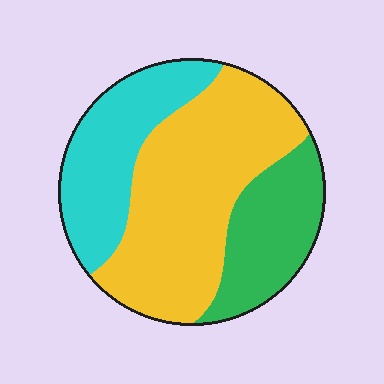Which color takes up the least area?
Green, at roughly 25%.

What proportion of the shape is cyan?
Cyan takes up about one quarter (1/4) of the shape.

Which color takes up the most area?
Yellow, at roughly 50%.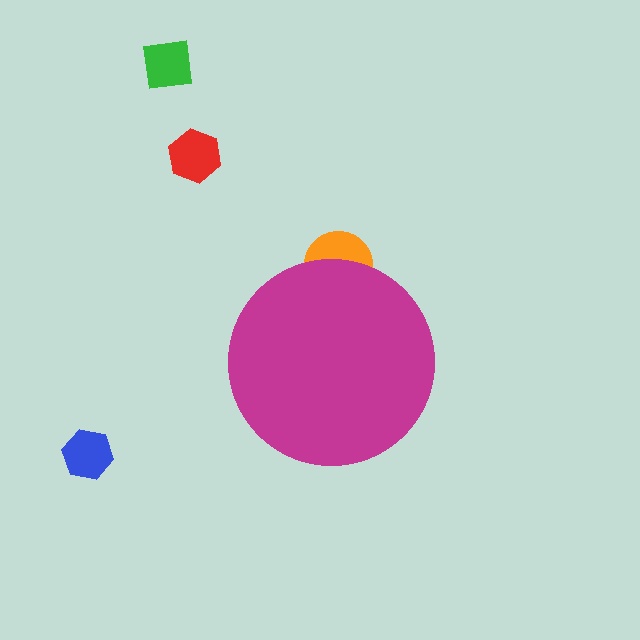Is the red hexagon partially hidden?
No, the red hexagon is fully visible.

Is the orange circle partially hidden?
Yes, the orange circle is partially hidden behind the magenta circle.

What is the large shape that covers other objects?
A magenta circle.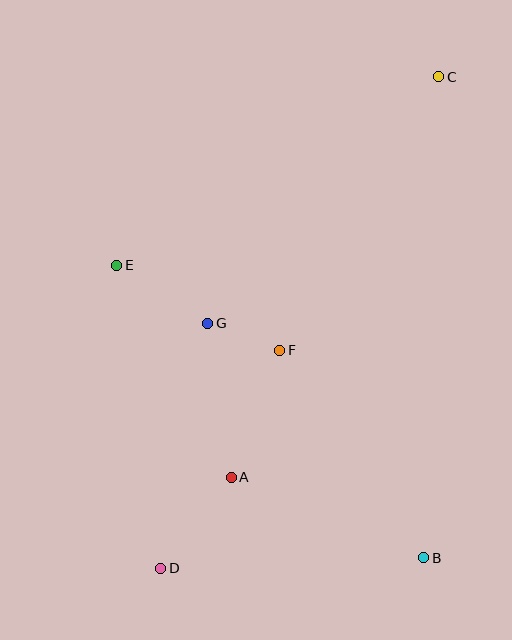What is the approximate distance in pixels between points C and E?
The distance between C and E is approximately 373 pixels.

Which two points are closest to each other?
Points F and G are closest to each other.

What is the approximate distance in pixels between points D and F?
The distance between D and F is approximately 248 pixels.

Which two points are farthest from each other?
Points C and D are farthest from each other.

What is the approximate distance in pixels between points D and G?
The distance between D and G is approximately 249 pixels.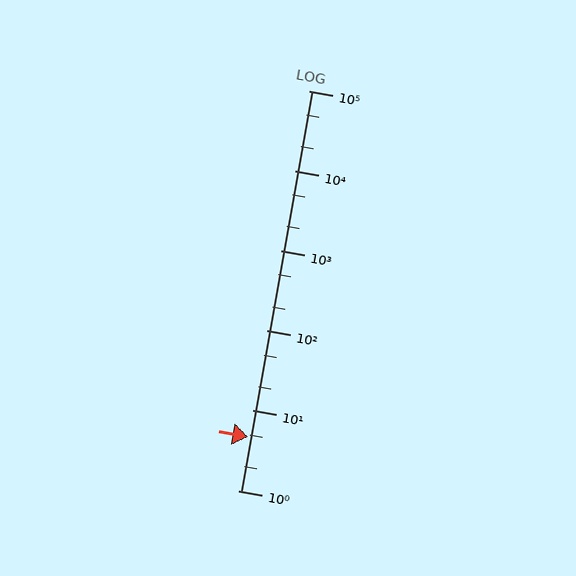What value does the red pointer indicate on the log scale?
The pointer indicates approximately 4.7.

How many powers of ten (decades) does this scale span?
The scale spans 5 decades, from 1 to 100000.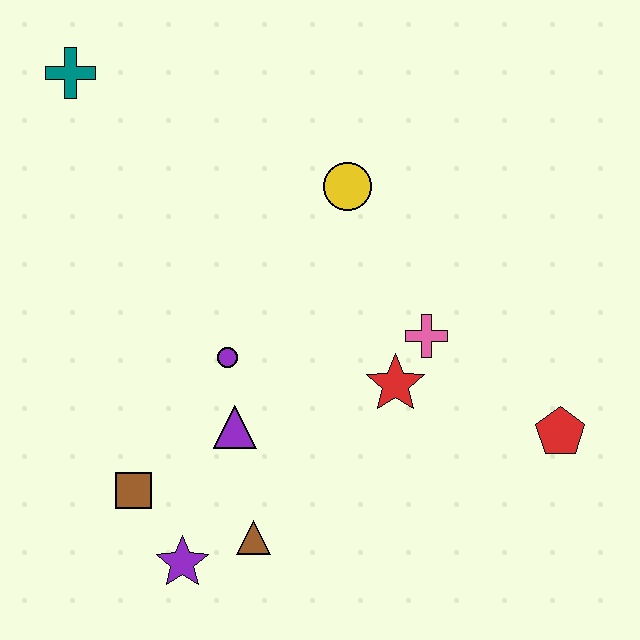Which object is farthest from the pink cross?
The teal cross is farthest from the pink cross.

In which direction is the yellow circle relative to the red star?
The yellow circle is above the red star.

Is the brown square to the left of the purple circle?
Yes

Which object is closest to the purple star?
The brown triangle is closest to the purple star.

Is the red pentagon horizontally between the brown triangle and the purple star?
No